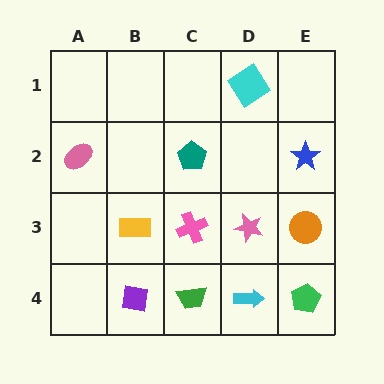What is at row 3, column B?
A yellow rectangle.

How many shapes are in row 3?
4 shapes.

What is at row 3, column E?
An orange circle.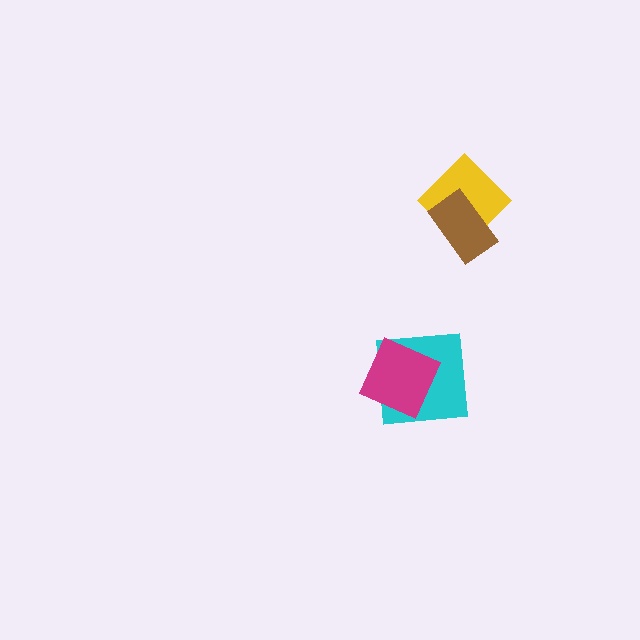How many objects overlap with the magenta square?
1 object overlaps with the magenta square.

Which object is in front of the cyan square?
The magenta square is in front of the cyan square.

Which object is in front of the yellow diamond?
The brown rectangle is in front of the yellow diamond.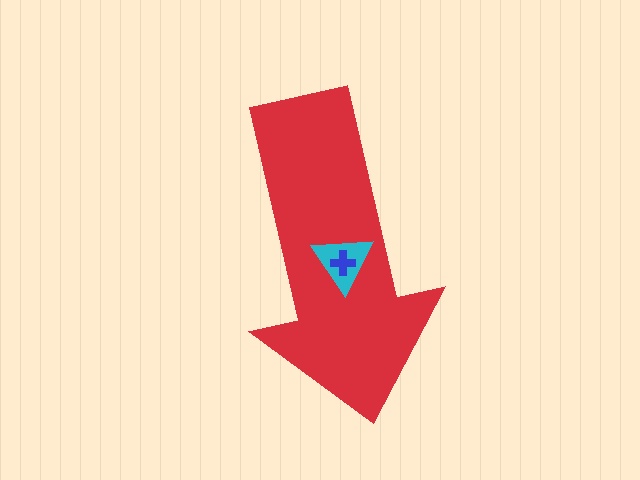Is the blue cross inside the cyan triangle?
Yes.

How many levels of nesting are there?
3.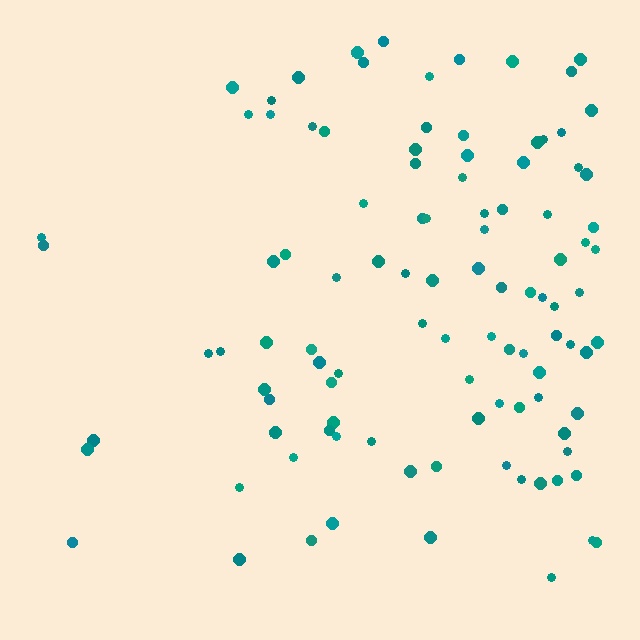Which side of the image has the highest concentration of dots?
The right.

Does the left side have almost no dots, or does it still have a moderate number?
Still a moderate number, just noticeably fewer than the right.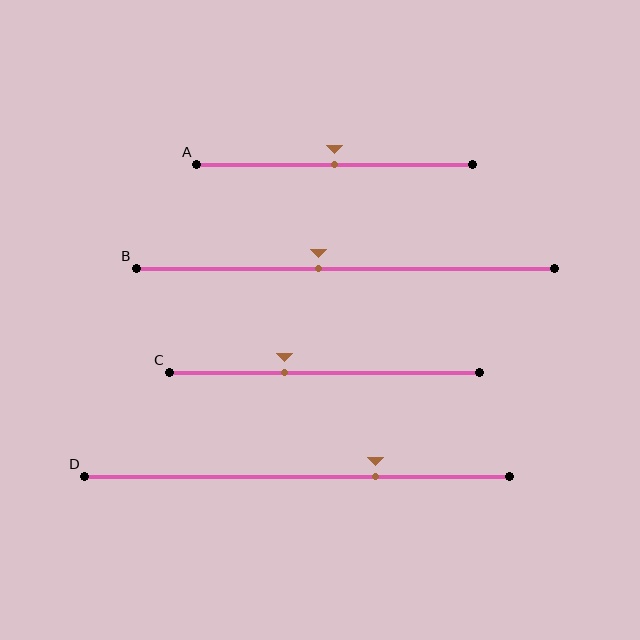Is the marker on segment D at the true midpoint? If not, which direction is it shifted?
No, the marker on segment D is shifted to the right by about 18% of the segment length.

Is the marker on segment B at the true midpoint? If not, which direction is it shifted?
No, the marker on segment B is shifted to the left by about 6% of the segment length.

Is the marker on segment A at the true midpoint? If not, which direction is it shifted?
Yes, the marker on segment A is at the true midpoint.